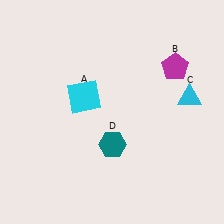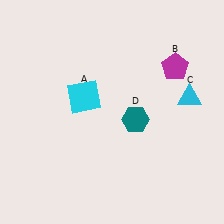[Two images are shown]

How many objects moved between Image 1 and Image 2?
1 object moved between the two images.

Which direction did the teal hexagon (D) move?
The teal hexagon (D) moved up.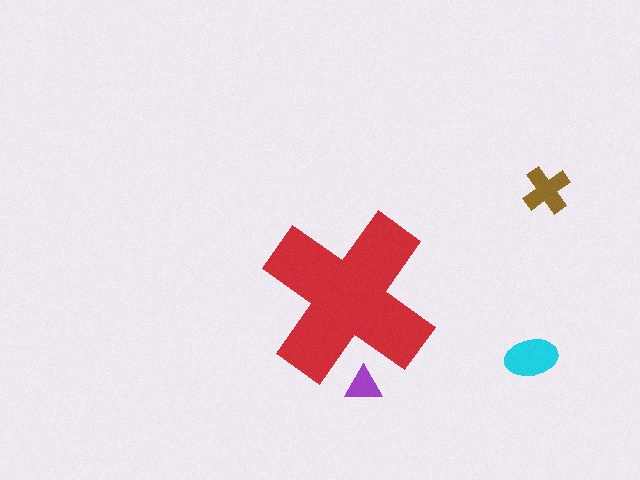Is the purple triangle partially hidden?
Yes, the purple triangle is partially hidden behind the red cross.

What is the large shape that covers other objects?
A red cross.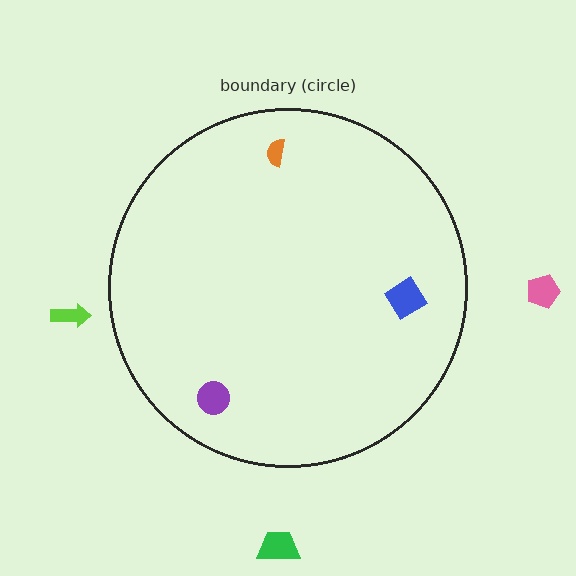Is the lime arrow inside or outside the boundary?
Outside.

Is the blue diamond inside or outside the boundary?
Inside.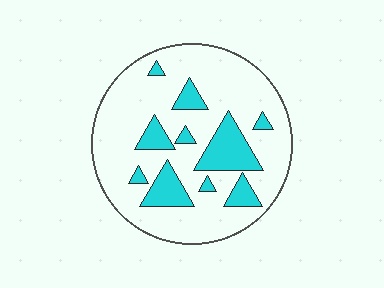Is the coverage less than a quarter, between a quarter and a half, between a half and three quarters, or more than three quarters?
Less than a quarter.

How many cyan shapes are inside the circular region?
10.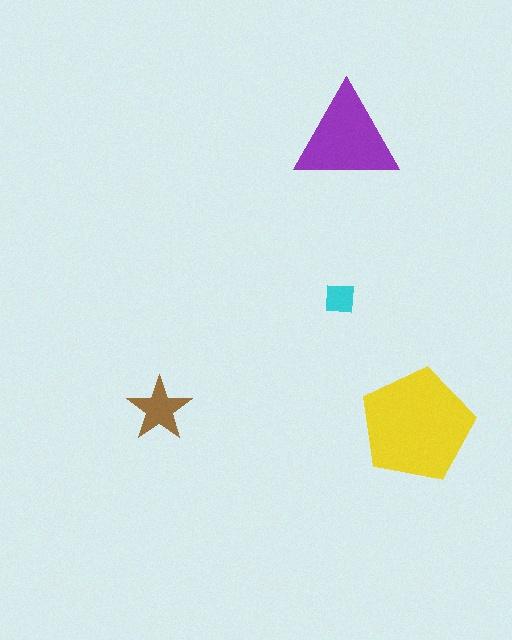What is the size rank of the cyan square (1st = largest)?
4th.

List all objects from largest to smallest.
The yellow pentagon, the purple triangle, the brown star, the cyan square.